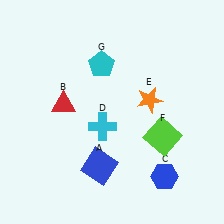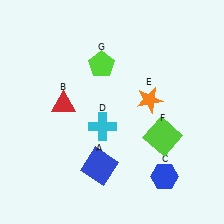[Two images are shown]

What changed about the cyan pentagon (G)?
In Image 1, G is cyan. In Image 2, it changed to lime.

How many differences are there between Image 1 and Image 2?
There is 1 difference between the two images.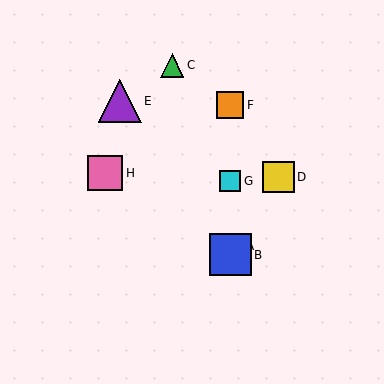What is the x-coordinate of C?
Object C is at x≈172.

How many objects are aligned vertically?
4 objects (A, B, F, G) are aligned vertically.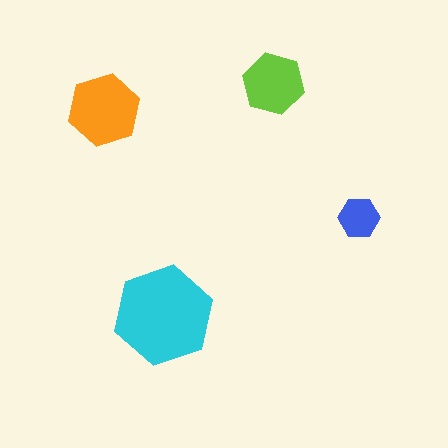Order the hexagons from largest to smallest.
the cyan one, the orange one, the lime one, the blue one.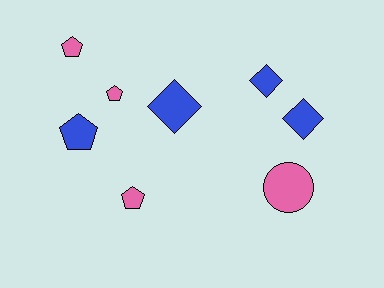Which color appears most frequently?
Pink, with 4 objects.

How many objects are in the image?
There are 8 objects.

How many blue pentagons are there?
There is 1 blue pentagon.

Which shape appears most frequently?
Pentagon, with 4 objects.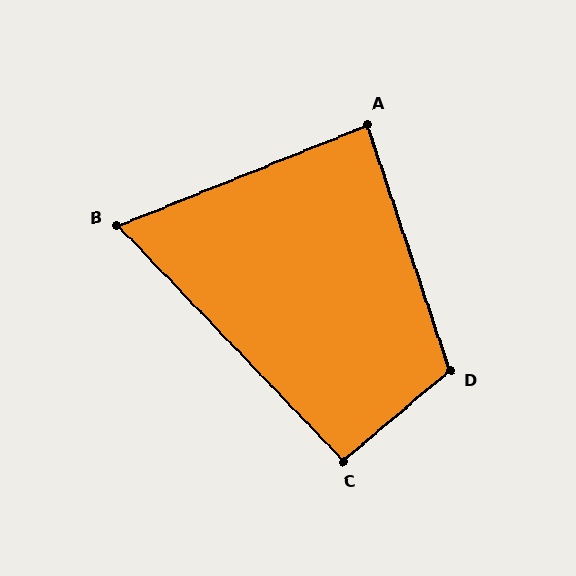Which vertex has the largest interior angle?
D, at approximately 112 degrees.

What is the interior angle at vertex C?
Approximately 93 degrees (approximately right).